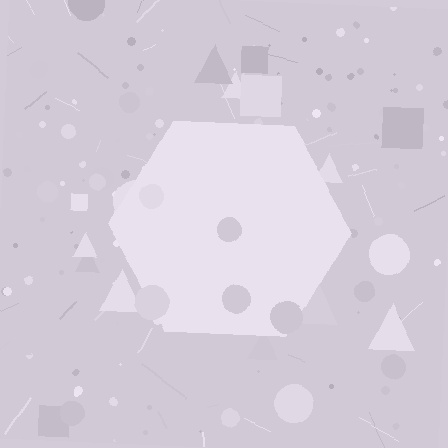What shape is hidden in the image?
A hexagon is hidden in the image.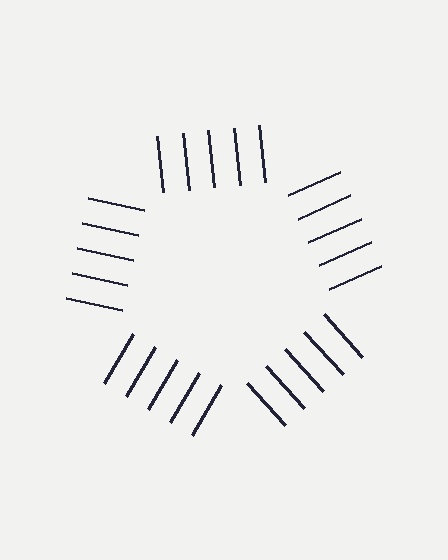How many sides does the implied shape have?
5 sides — the line-ends trace a pentagon.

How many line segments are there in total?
25 — 5 along each of the 5 edges.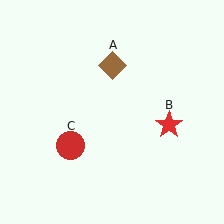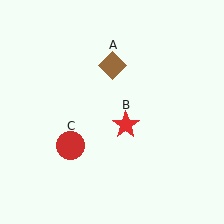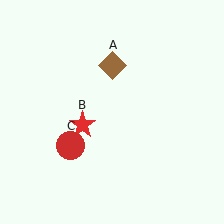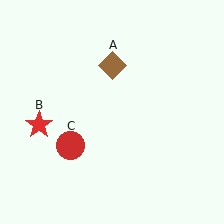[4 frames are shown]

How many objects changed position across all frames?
1 object changed position: red star (object B).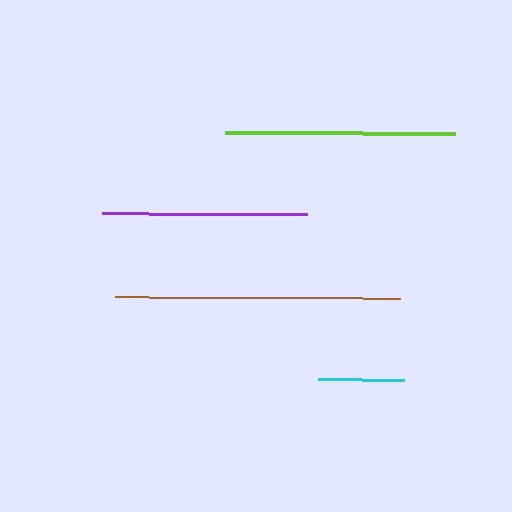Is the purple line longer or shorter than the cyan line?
The purple line is longer than the cyan line.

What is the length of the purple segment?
The purple segment is approximately 204 pixels long.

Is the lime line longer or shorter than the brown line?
The brown line is longer than the lime line.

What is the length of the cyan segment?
The cyan segment is approximately 86 pixels long.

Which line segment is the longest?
The brown line is the longest at approximately 285 pixels.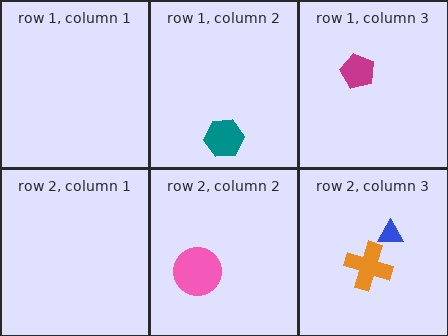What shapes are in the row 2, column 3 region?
The blue triangle, the orange cross.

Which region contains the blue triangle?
The row 2, column 3 region.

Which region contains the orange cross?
The row 2, column 3 region.